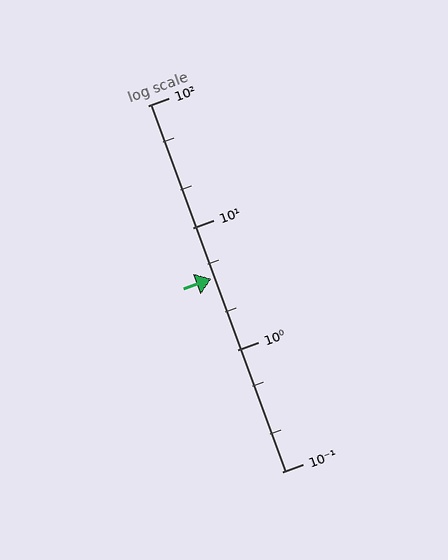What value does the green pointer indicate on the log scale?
The pointer indicates approximately 3.8.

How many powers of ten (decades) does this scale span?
The scale spans 3 decades, from 0.1 to 100.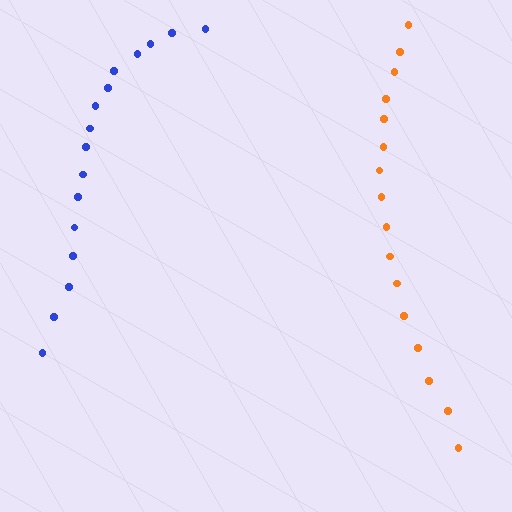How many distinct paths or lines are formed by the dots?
There are 2 distinct paths.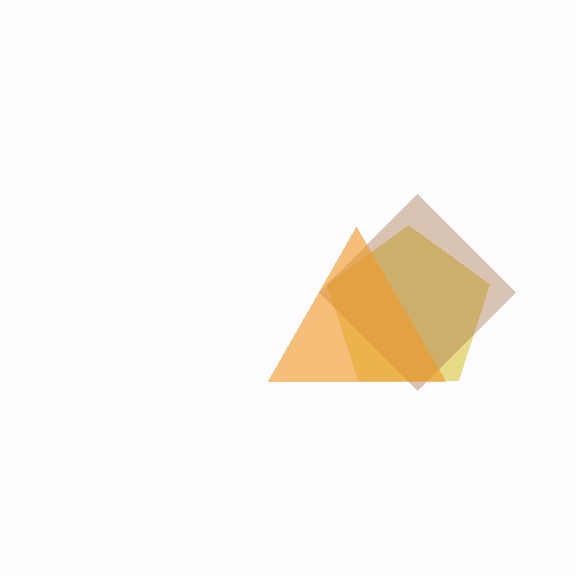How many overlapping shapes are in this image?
There are 3 overlapping shapes in the image.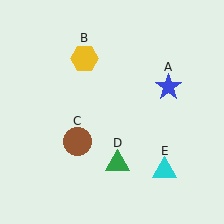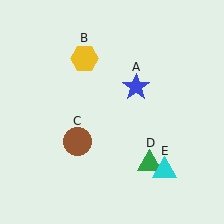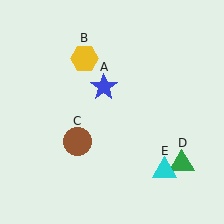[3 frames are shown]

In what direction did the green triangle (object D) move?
The green triangle (object D) moved right.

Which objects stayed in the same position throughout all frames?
Yellow hexagon (object B) and brown circle (object C) and cyan triangle (object E) remained stationary.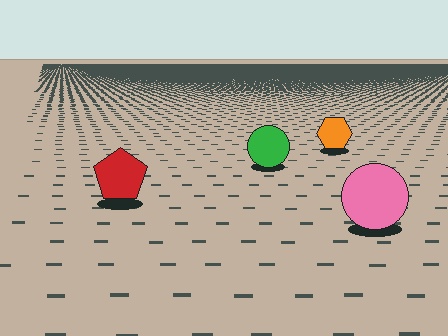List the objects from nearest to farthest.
From nearest to farthest: the pink circle, the red pentagon, the green circle, the orange hexagon.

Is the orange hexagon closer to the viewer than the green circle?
No. The green circle is closer — you can tell from the texture gradient: the ground texture is coarser near it.